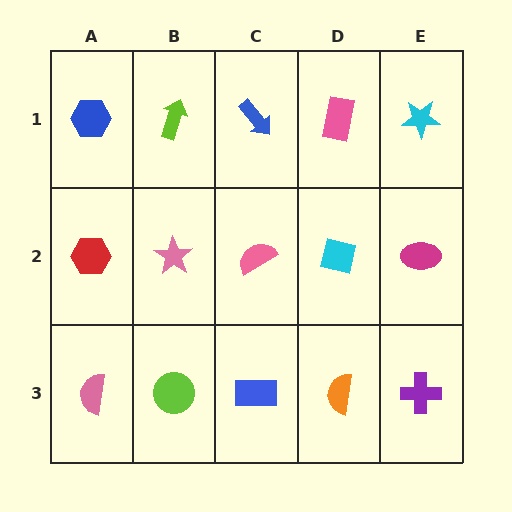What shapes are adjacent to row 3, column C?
A pink semicircle (row 2, column C), a lime circle (row 3, column B), an orange semicircle (row 3, column D).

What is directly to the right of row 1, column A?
A lime arrow.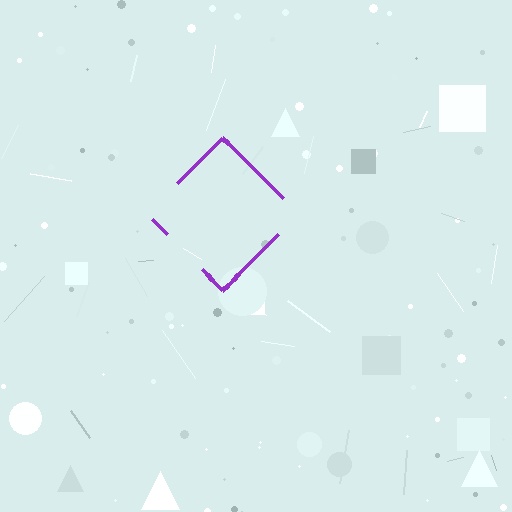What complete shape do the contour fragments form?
The contour fragments form a diamond.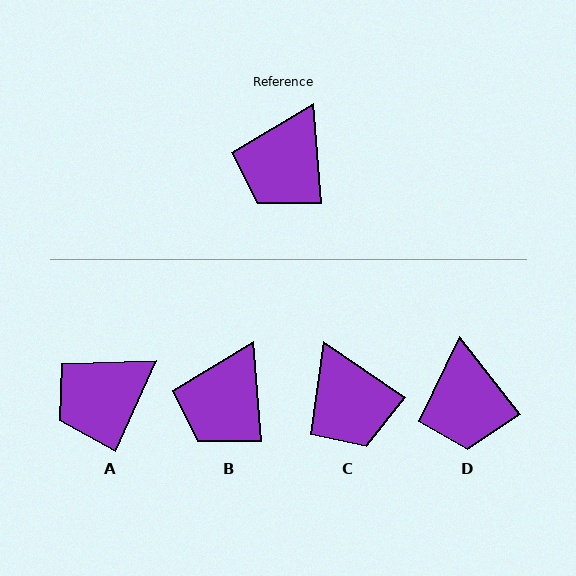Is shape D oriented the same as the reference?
No, it is off by about 34 degrees.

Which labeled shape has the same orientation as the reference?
B.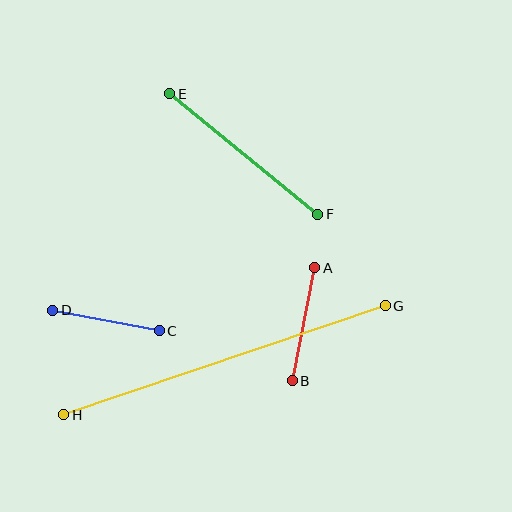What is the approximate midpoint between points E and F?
The midpoint is at approximately (244, 154) pixels.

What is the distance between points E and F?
The distance is approximately 191 pixels.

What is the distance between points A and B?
The distance is approximately 115 pixels.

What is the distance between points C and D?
The distance is approximately 108 pixels.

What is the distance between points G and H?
The distance is approximately 339 pixels.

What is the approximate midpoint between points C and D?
The midpoint is at approximately (106, 320) pixels.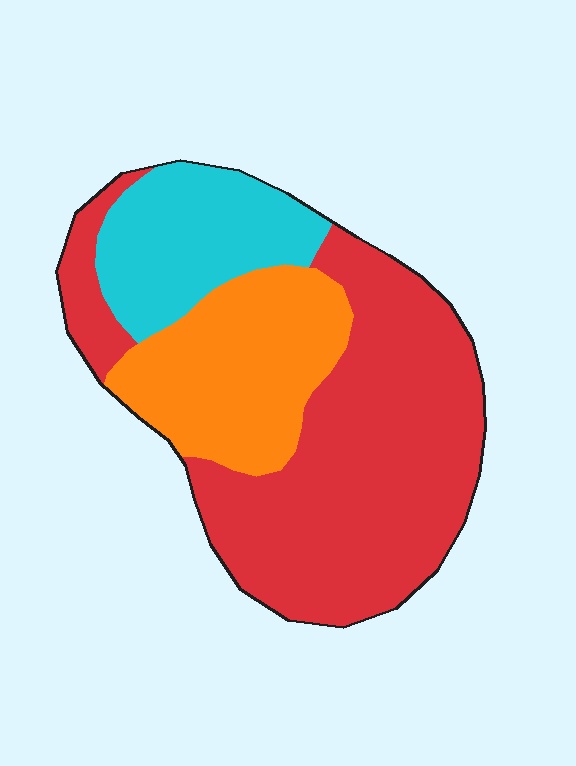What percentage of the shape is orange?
Orange takes up between a sixth and a third of the shape.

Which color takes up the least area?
Cyan, at roughly 20%.